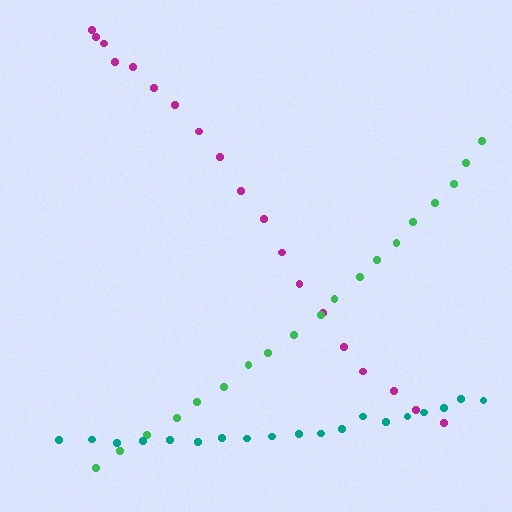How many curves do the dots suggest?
There are 3 distinct paths.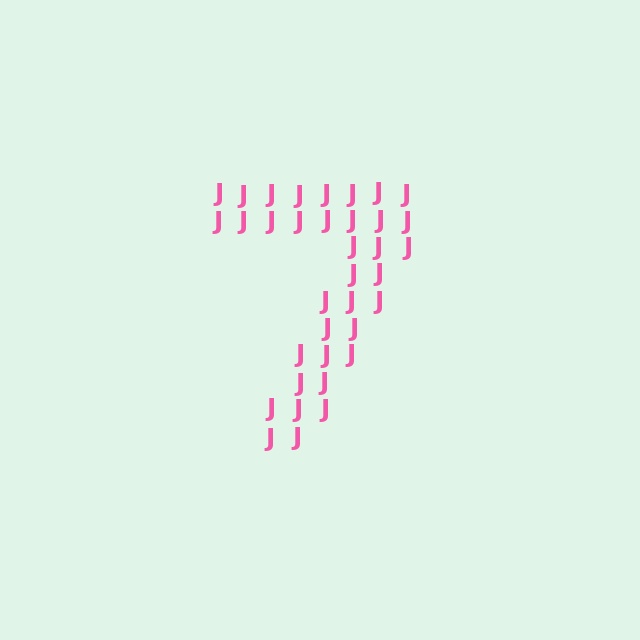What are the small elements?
The small elements are letter J's.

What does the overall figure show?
The overall figure shows the digit 7.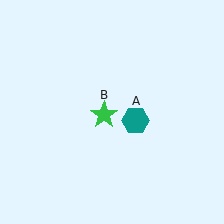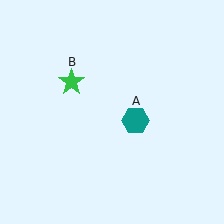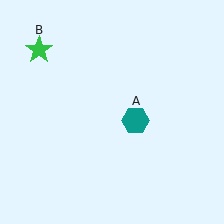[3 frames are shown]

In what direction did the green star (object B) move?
The green star (object B) moved up and to the left.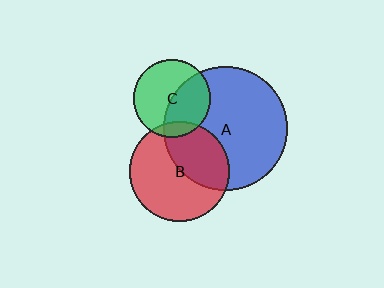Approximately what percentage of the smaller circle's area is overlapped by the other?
Approximately 10%.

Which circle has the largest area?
Circle A (blue).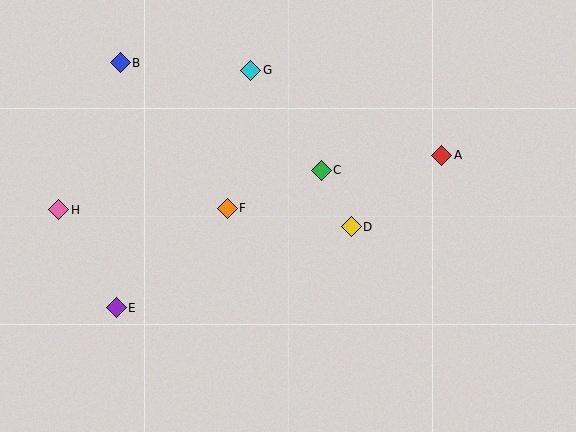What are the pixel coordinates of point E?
Point E is at (116, 308).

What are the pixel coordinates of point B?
Point B is at (120, 63).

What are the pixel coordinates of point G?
Point G is at (251, 70).